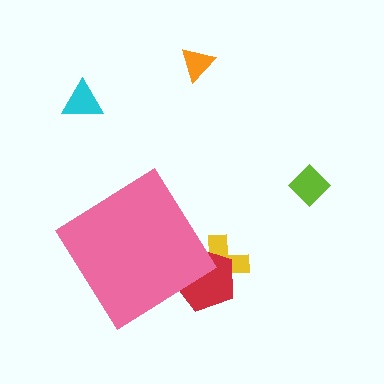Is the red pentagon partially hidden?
Yes, the red pentagon is partially hidden behind the pink diamond.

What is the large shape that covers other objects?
A pink diamond.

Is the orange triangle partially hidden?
No, the orange triangle is fully visible.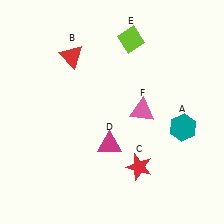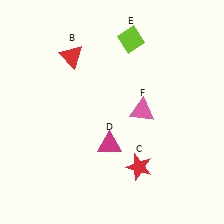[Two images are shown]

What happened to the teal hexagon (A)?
The teal hexagon (A) was removed in Image 2. It was in the bottom-right area of Image 1.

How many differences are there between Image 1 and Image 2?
There is 1 difference between the two images.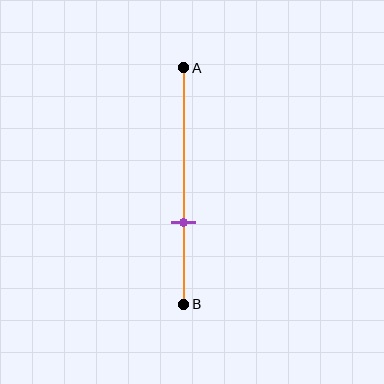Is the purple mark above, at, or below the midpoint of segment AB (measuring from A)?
The purple mark is below the midpoint of segment AB.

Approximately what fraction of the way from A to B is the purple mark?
The purple mark is approximately 65% of the way from A to B.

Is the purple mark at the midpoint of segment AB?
No, the mark is at about 65% from A, not at the 50% midpoint.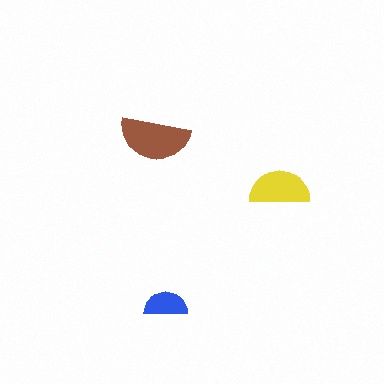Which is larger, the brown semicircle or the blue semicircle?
The brown one.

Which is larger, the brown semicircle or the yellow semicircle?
The brown one.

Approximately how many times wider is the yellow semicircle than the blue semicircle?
About 1.5 times wider.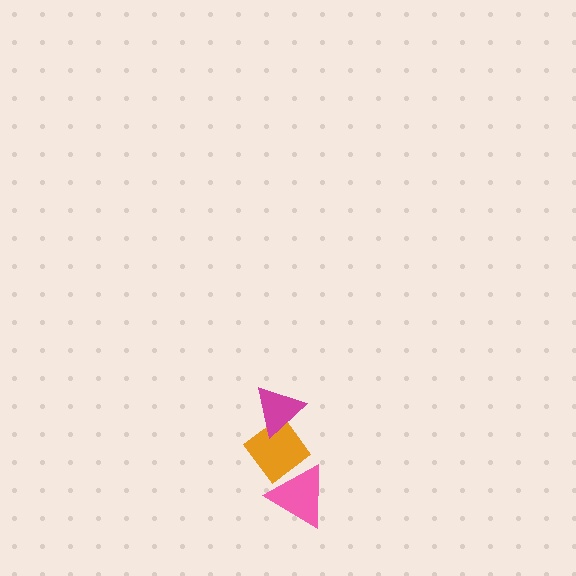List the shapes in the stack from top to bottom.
From top to bottom: the magenta triangle, the orange diamond, the pink triangle.